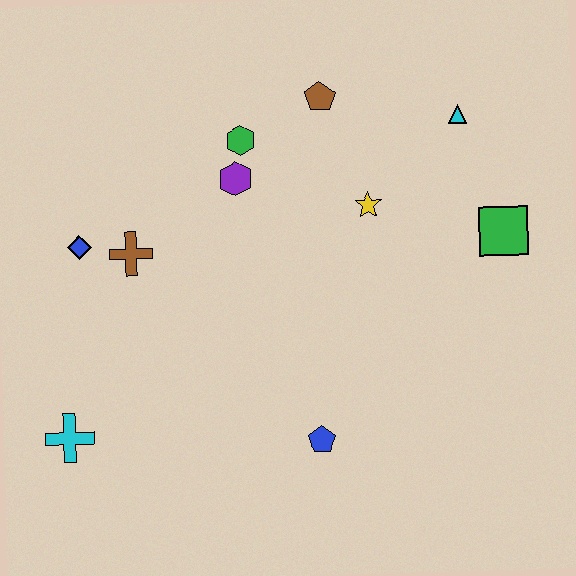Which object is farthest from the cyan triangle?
The cyan cross is farthest from the cyan triangle.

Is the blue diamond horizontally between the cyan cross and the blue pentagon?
Yes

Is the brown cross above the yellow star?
No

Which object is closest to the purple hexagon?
The green hexagon is closest to the purple hexagon.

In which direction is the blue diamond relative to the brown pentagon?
The blue diamond is to the left of the brown pentagon.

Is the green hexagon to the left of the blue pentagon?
Yes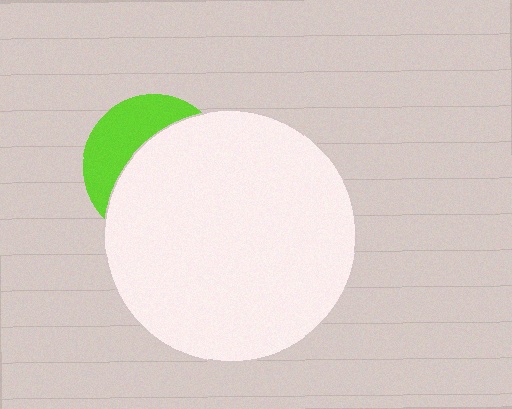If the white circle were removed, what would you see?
You would see the complete lime circle.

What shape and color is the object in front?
The object in front is a white circle.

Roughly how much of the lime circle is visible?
A small part of it is visible (roughly 35%).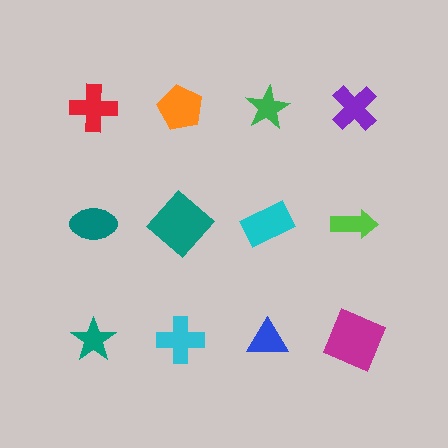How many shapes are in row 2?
4 shapes.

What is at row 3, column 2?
A cyan cross.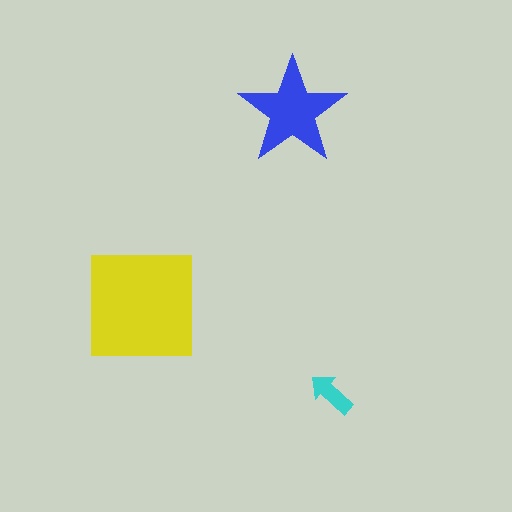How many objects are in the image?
There are 3 objects in the image.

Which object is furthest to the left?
The yellow square is leftmost.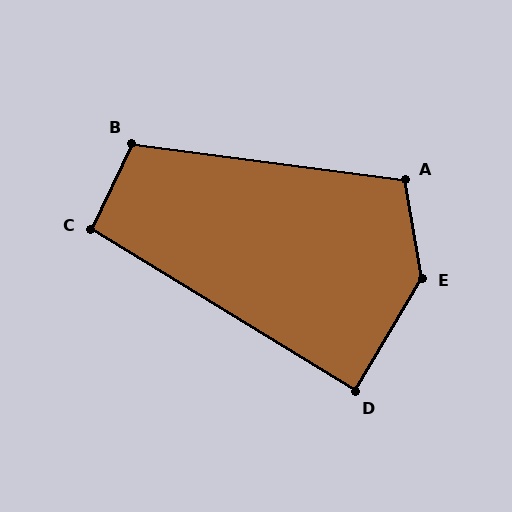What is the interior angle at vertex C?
Approximately 96 degrees (obtuse).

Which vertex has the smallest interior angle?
D, at approximately 89 degrees.